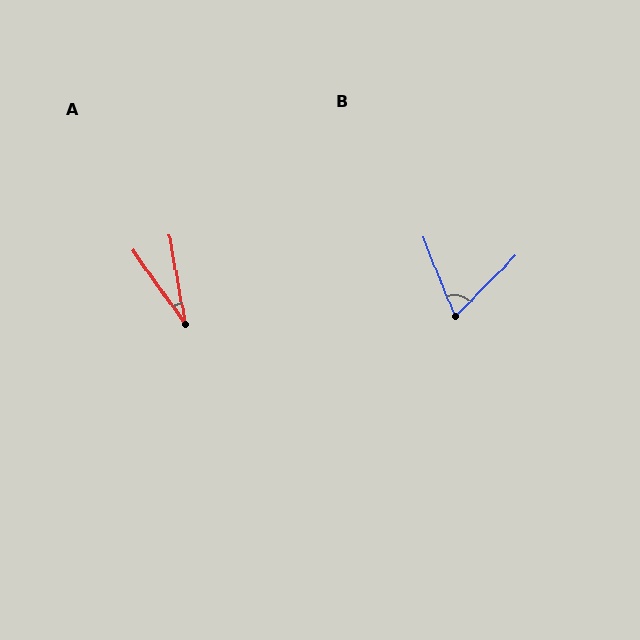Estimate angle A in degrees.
Approximately 25 degrees.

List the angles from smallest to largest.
A (25°), B (67°).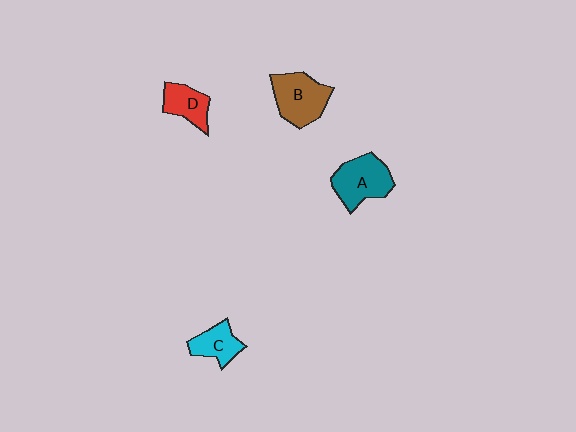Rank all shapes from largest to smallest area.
From largest to smallest: B (brown), A (teal), D (red), C (cyan).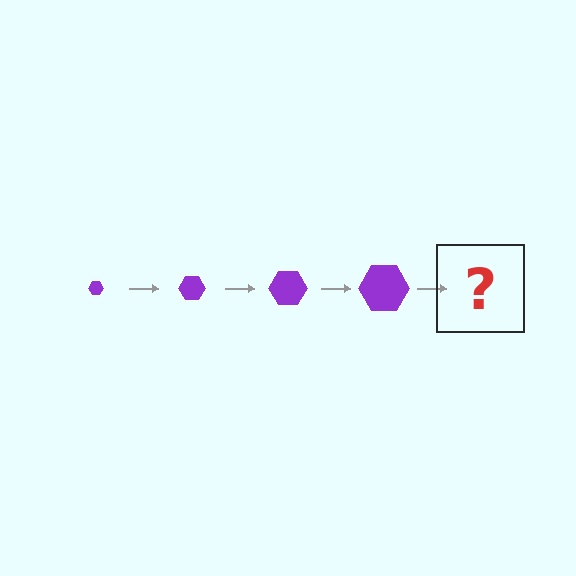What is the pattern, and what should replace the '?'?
The pattern is that the hexagon gets progressively larger each step. The '?' should be a purple hexagon, larger than the previous one.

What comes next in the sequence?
The next element should be a purple hexagon, larger than the previous one.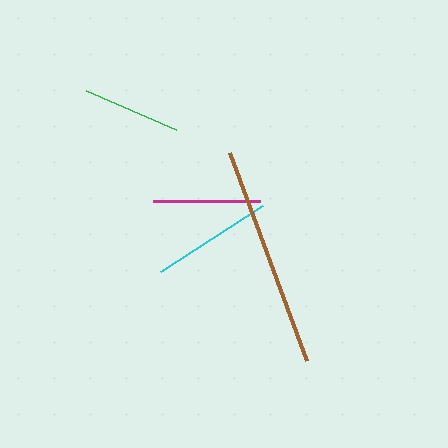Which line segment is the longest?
The brown line is the longest at approximately 222 pixels.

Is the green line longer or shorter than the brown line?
The brown line is longer than the green line.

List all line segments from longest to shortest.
From longest to shortest: brown, cyan, magenta, green.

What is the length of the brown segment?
The brown segment is approximately 222 pixels long.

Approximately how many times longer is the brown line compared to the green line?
The brown line is approximately 2.3 times the length of the green line.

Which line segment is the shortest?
The green line is the shortest at approximately 99 pixels.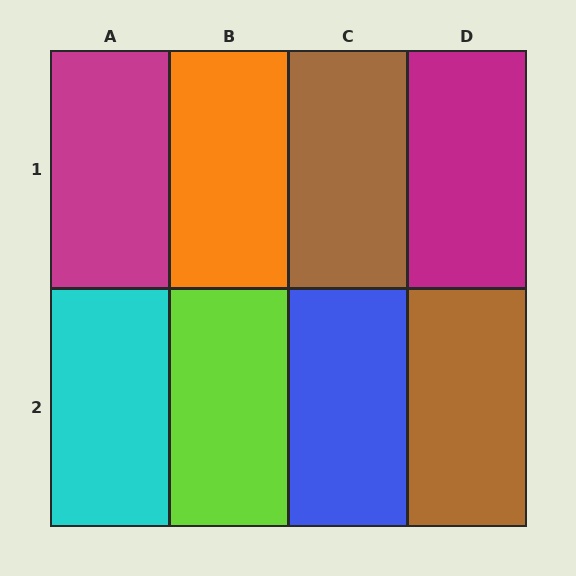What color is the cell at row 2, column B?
Lime.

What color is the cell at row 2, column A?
Cyan.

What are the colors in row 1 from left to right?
Magenta, orange, brown, magenta.